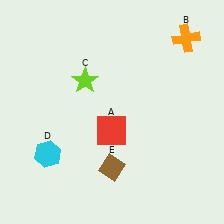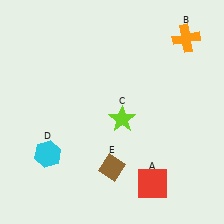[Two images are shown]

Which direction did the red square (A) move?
The red square (A) moved down.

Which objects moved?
The objects that moved are: the red square (A), the lime star (C).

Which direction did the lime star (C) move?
The lime star (C) moved down.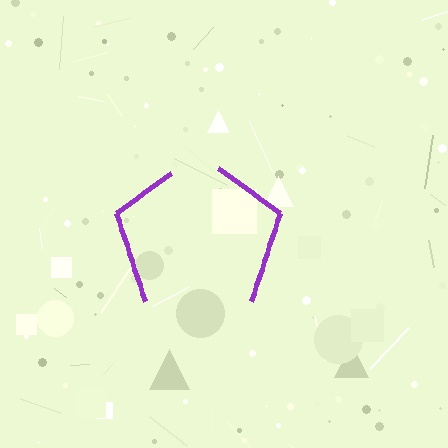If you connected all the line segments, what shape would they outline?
They would outline a pentagon.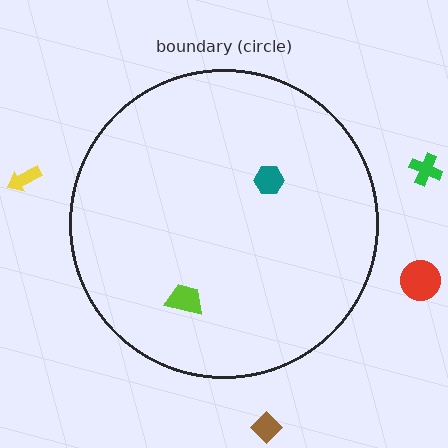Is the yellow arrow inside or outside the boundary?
Outside.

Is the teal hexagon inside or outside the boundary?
Inside.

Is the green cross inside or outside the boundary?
Outside.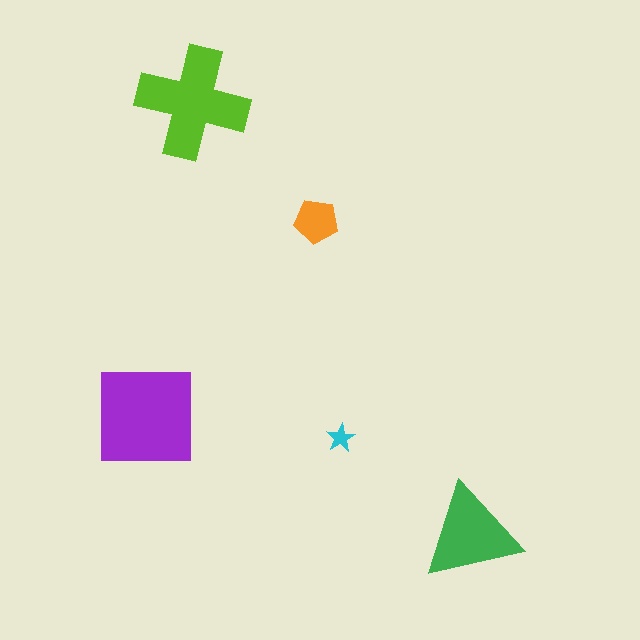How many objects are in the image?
There are 5 objects in the image.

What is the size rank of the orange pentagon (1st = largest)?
4th.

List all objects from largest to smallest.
The purple square, the lime cross, the green triangle, the orange pentagon, the cyan star.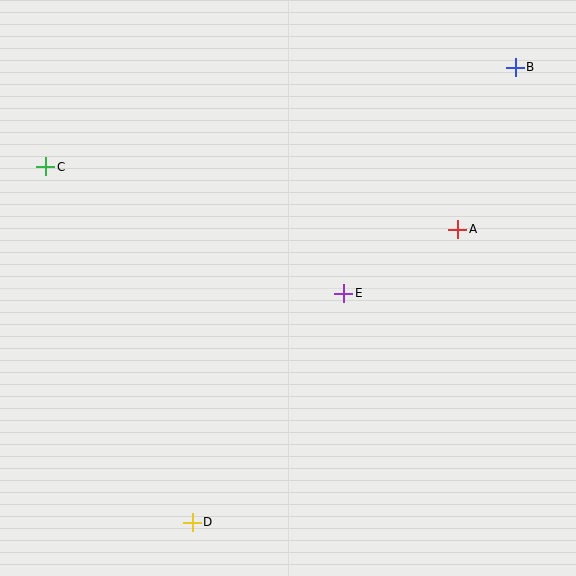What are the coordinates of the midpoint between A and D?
The midpoint between A and D is at (325, 376).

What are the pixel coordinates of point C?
Point C is at (46, 167).